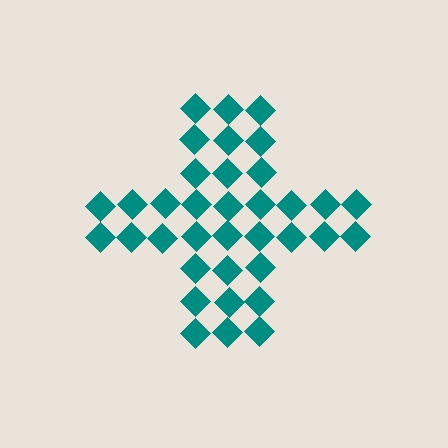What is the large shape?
The large shape is a cross.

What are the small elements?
The small elements are diamonds.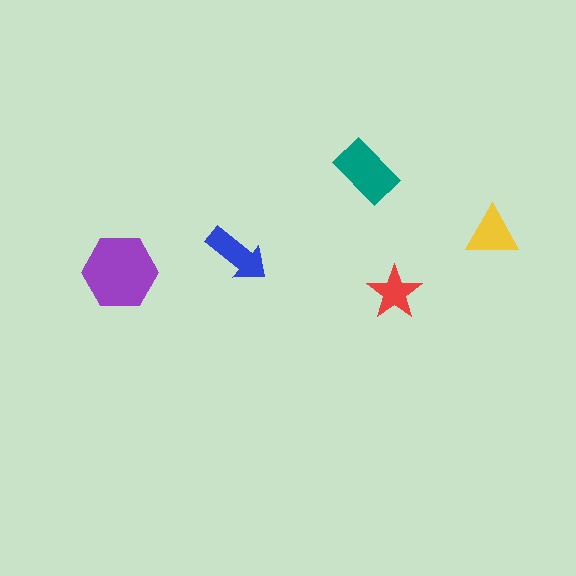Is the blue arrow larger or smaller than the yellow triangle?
Larger.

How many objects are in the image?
There are 5 objects in the image.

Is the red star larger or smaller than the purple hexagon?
Smaller.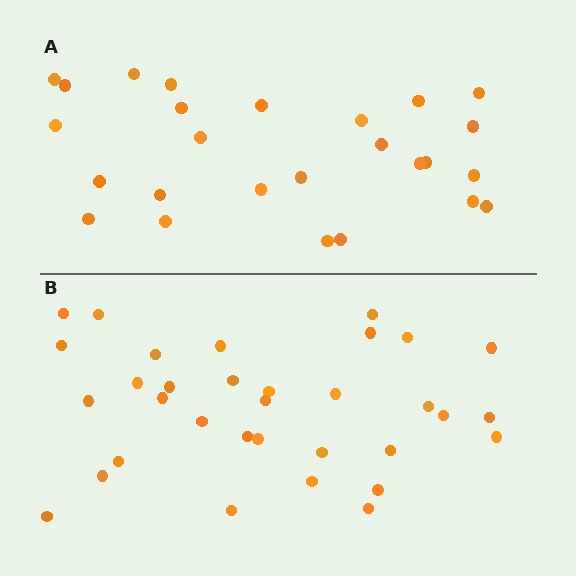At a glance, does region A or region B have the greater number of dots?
Region B (the bottom region) has more dots.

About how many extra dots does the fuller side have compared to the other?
Region B has roughly 8 or so more dots than region A.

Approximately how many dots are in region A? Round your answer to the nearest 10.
About 30 dots. (The exact count is 26, which rounds to 30.)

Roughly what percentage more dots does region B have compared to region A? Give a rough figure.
About 25% more.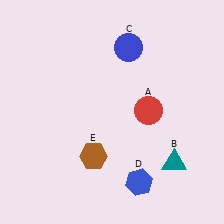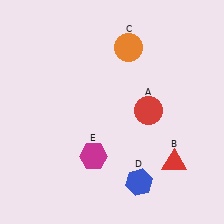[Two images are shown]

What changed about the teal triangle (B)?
In Image 1, B is teal. In Image 2, it changed to red.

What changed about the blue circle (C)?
In Image 1, C is blue. In Image 2, it changed to orange.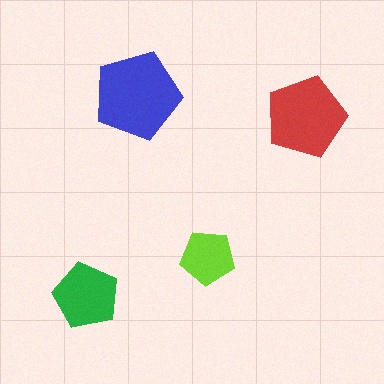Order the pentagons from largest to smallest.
the blue one, the red one, the green one, the lime one.